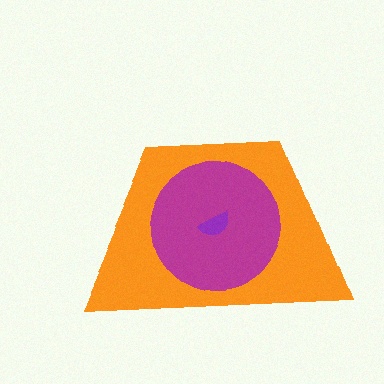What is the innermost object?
The purple semicircle.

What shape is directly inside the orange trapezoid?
The magenta circle.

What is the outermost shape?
The orange trapezoid.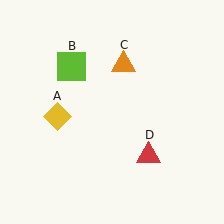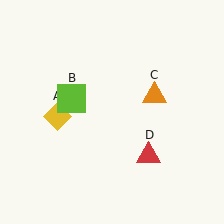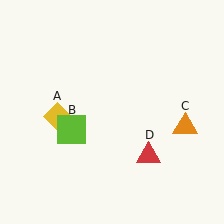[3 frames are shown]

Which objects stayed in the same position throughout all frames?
Yellow diamond (object A) and red triangle (object D) remained stationary.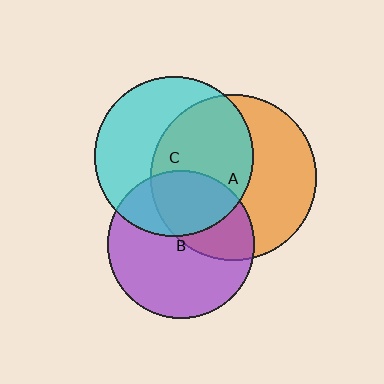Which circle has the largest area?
Circle A (orange).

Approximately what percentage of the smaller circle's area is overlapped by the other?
Approximately 55%.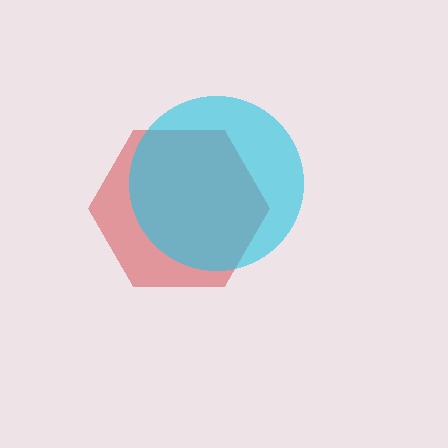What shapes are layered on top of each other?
The layered shapes are: a red hexagon, a cyan circle.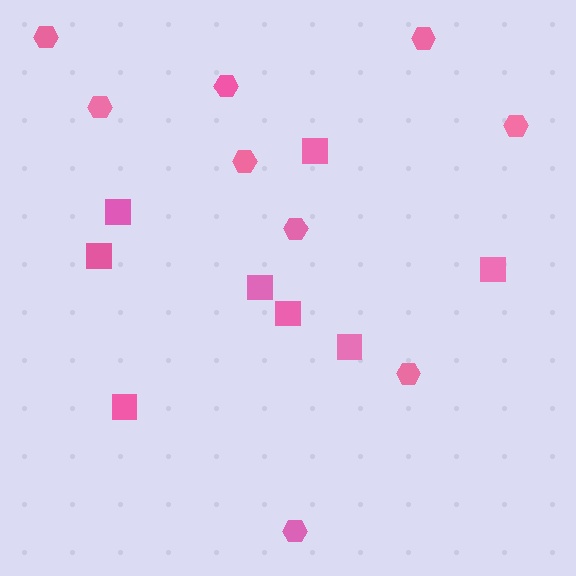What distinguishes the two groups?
There are 2 groups: one group of squares (8) and one group of hexagons (9).